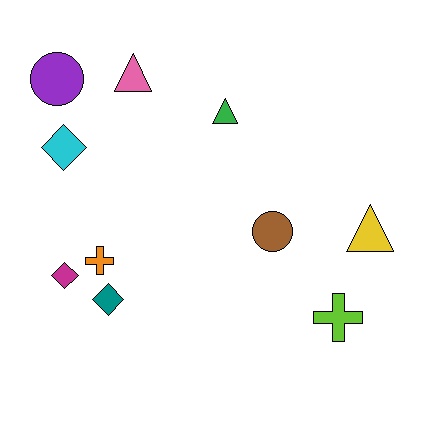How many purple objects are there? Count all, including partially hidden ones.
There is 1 purple object.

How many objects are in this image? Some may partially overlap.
There are 10 objects.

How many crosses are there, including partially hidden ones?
There are 2 crosses.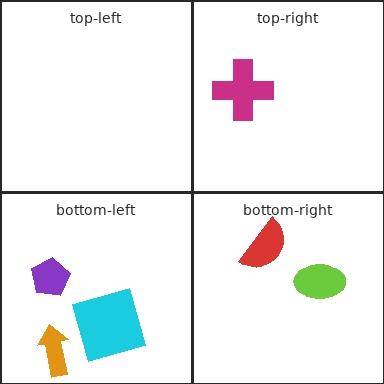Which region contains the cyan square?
The bottom-left region.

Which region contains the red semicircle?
The bottom-right region.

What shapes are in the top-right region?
The magenta cross.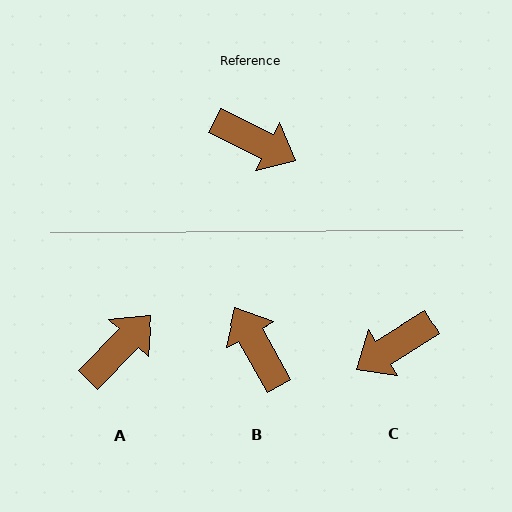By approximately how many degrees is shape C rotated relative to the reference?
Approximately 121 degrees clockwise.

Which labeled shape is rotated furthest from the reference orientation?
B, about 145 degrees away.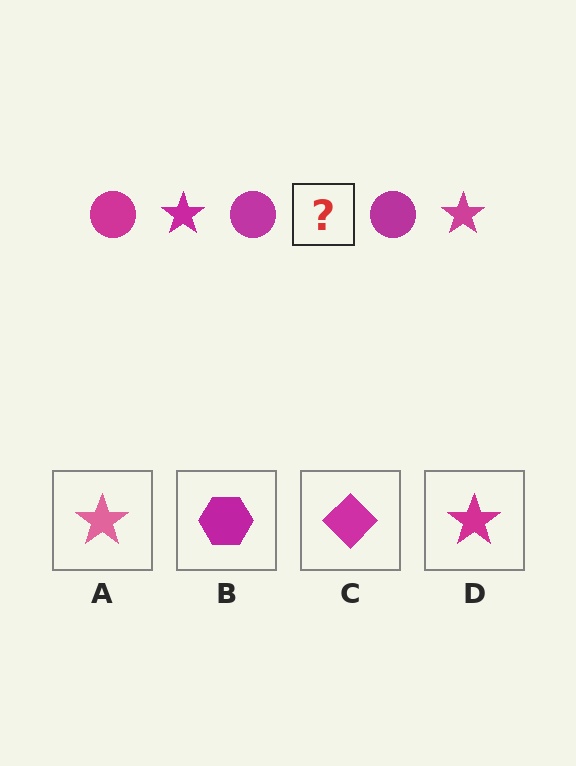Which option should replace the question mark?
Option D.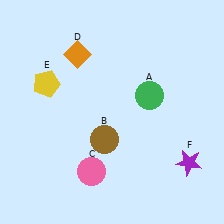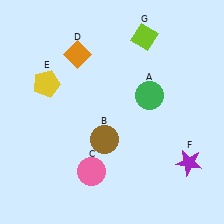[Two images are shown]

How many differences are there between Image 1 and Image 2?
There is 1 difference between the two images.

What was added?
A lime diamond (G) was added in Image 2.